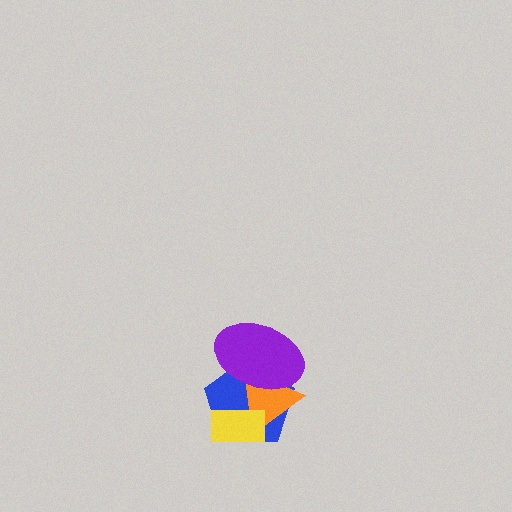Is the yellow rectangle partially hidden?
No, no other shape covers it.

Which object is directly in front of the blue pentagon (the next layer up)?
The orange triangle is directly in front of the blue pentagon.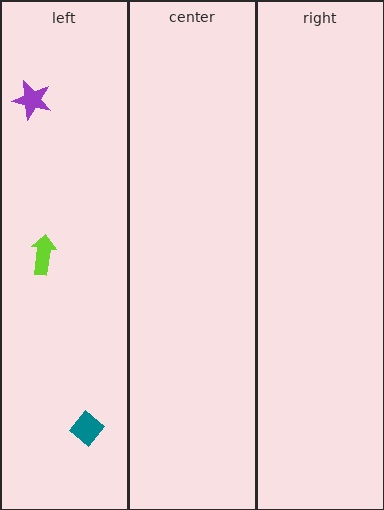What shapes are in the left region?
The purple star, the teal diamond, the lime arrow.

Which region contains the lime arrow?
The left region.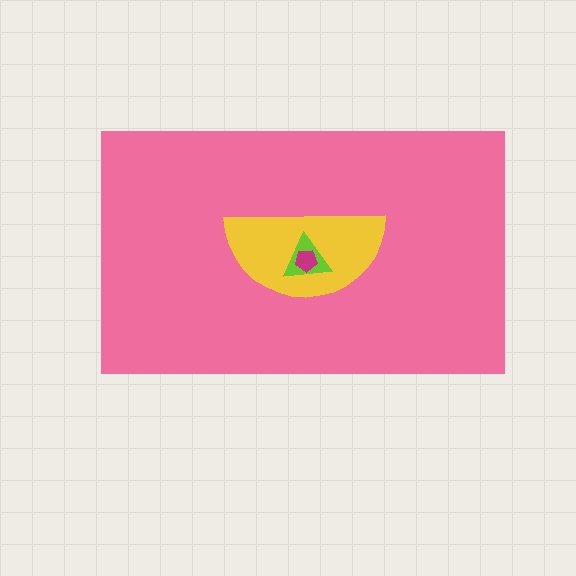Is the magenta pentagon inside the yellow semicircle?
Yes.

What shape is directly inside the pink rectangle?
The yellow semicircle.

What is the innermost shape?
The magenta pentagon.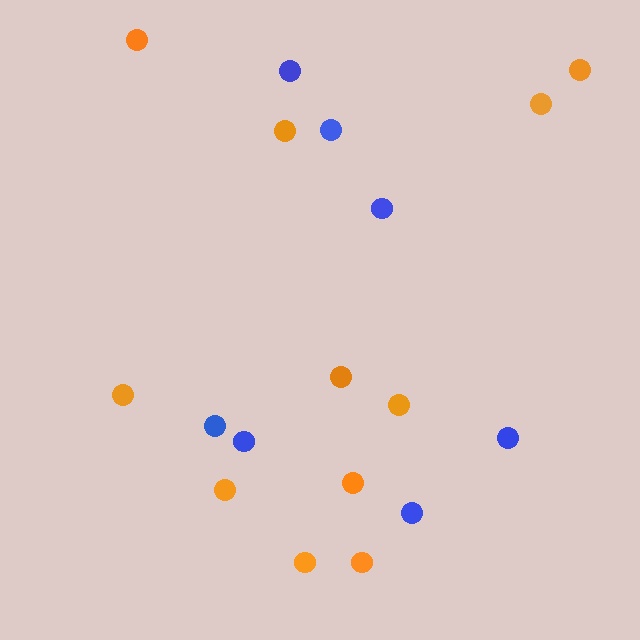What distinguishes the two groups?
There are 2 groups: one group of blue circles (7) and one group of orange circles (11).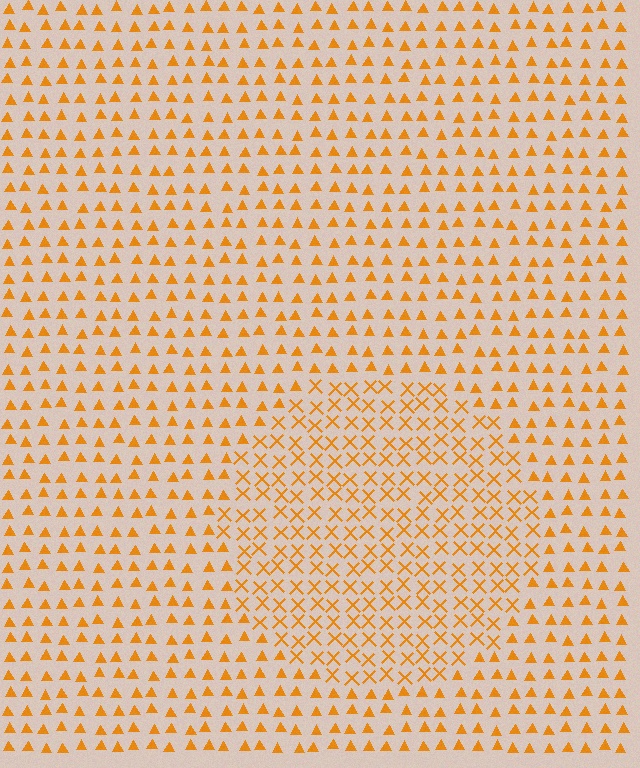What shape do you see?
I see a circle.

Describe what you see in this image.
The image is filled with small orange elements arranged in a uniform grid. A circle-shaped region contains X marks, while the surrounding area contains triangles. The boundary is defined purely by the change in element shape.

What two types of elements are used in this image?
The image uses X marks inside the circle region and triangles outside it.